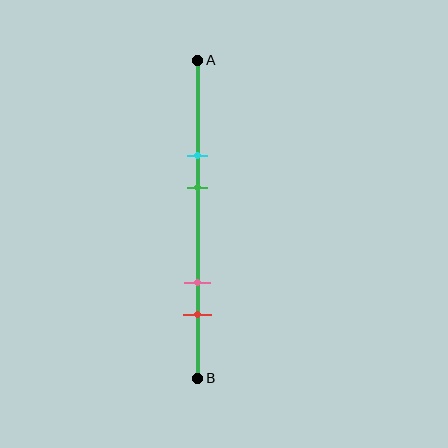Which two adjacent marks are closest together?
The cyan and green marks are the closest adjacent pair.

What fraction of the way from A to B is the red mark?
The red mark is approximately 80% (0.8) of the way from A to B.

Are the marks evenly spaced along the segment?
No, the marks are not evenly spaced.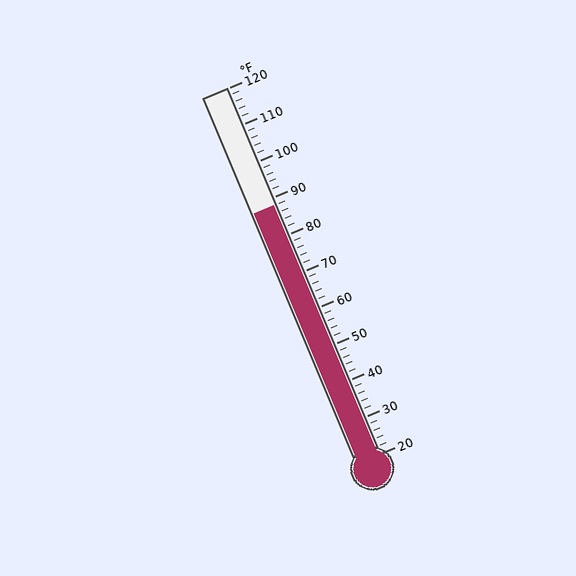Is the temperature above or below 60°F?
The temperature is above 60°F.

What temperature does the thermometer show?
The thermometer shows approximately 88°F.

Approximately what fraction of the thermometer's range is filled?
The thermometer is filled to approximately 70% of its range.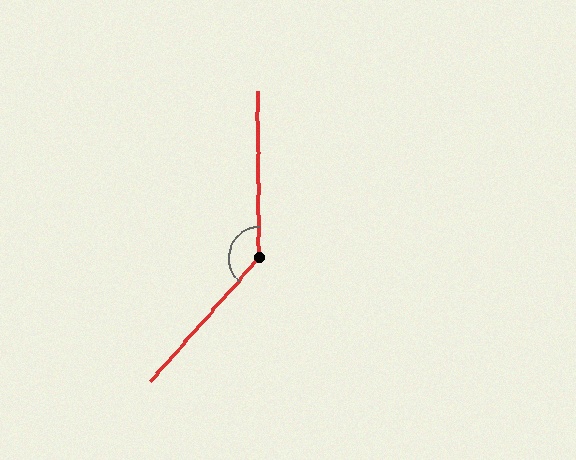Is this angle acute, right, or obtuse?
It is obtuse.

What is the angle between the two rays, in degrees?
Approximately 138 degrees.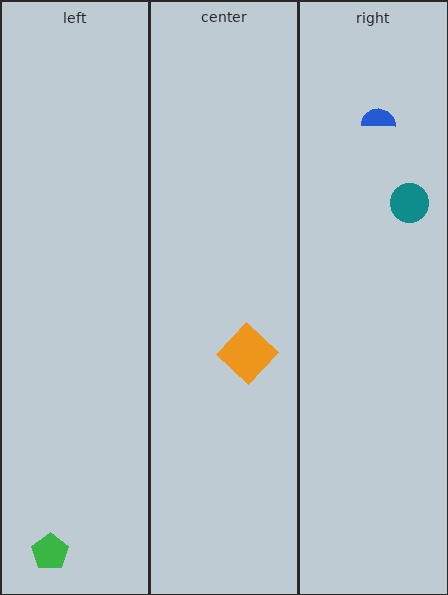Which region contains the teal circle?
The right region.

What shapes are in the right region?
The blue semicircle, the teal circle.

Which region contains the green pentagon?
The left region.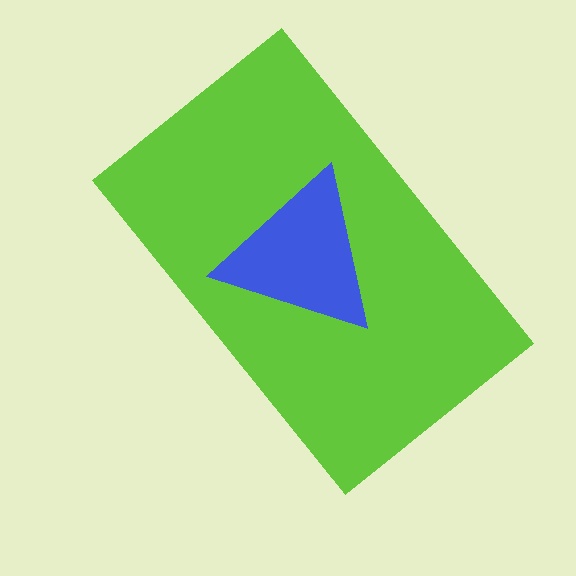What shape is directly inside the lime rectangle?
The blue triangle.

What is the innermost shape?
The blue triangle.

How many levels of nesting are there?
2.